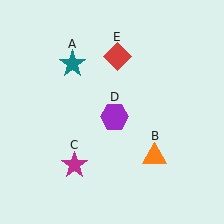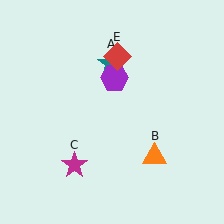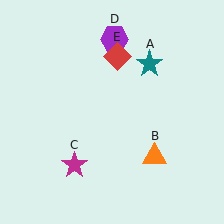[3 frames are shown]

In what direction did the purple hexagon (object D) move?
The purple hexagon (object D) moved up.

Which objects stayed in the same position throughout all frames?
Orange triangle (object B) and magenta star (object C) and red diamond (object E) remained stationary.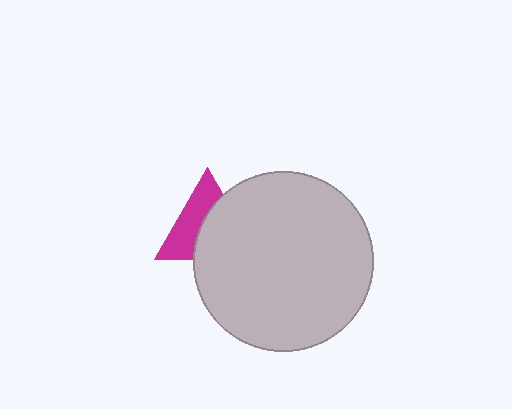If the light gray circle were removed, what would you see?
You would see the complete magenta triangle.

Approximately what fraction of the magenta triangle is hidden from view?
Roughly 52% of the magenta triangle is hidden behind the light gray circle.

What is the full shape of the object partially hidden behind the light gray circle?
The partially hidden object is a magenta triangle.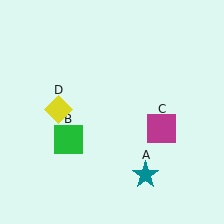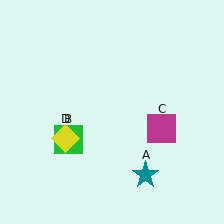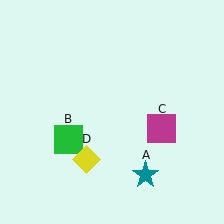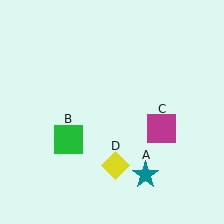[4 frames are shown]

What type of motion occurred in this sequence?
The yellow diamond (object D) rotated counterclockwise around the center of the scene.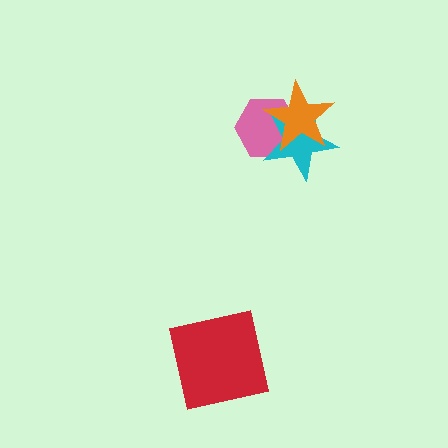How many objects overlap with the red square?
0 objects overlap with the red square.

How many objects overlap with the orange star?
2 objects overlap with the orange star.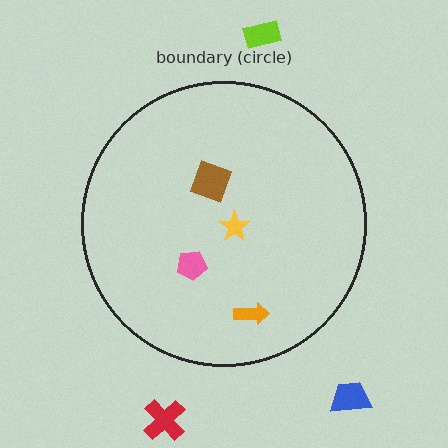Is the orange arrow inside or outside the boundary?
Inside.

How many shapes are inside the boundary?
4 inside, 3 outside.